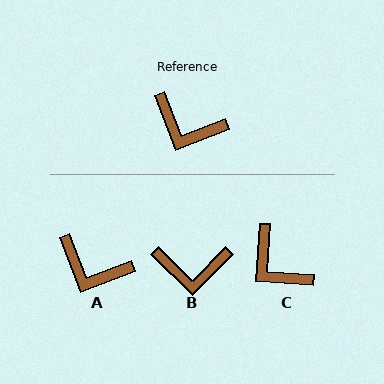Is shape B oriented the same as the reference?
No, it is off by about 24 degrees.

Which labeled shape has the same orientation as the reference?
A.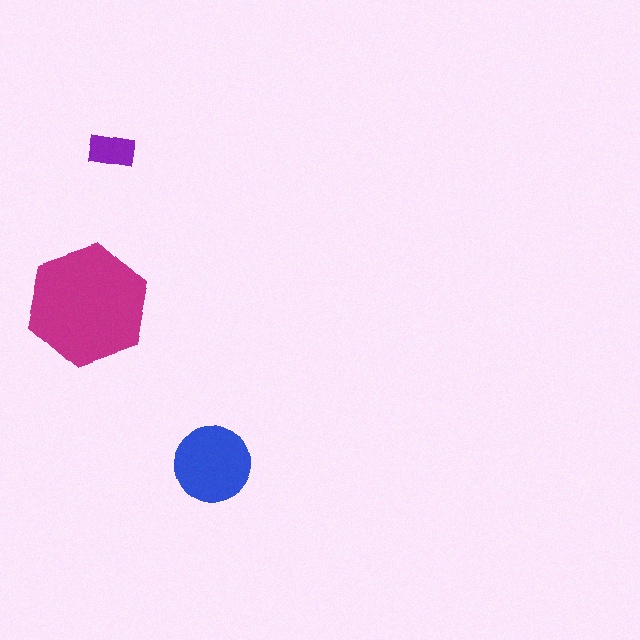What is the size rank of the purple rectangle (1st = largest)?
3rd.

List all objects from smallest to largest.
The purple rectangle, the blue circle, the magenta hexagon.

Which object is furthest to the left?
The magenta hexagon is leftmost.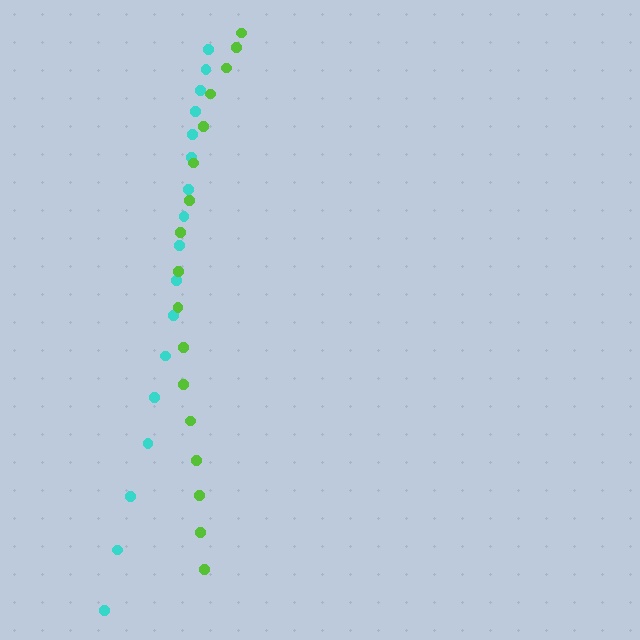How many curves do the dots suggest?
There are 2 distinct paths.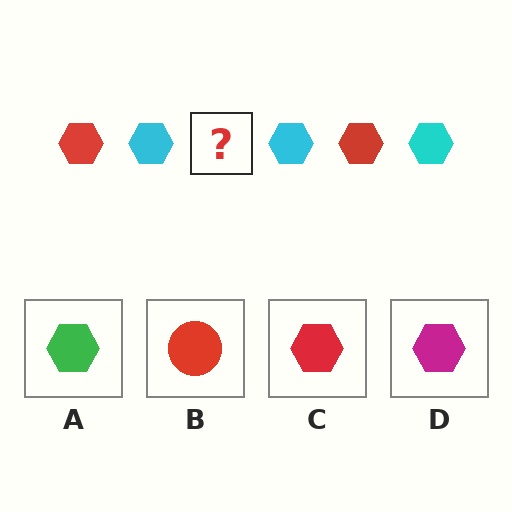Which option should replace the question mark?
Option C.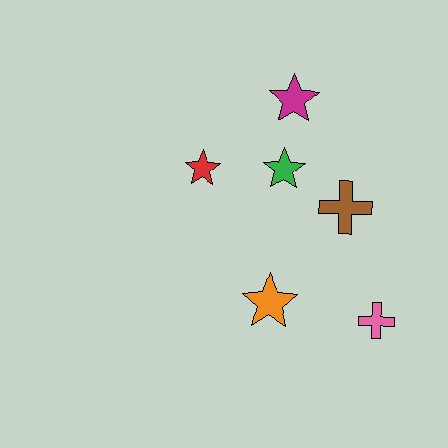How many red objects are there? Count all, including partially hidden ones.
There is 1 red object.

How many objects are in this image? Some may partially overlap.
There are 6 objects.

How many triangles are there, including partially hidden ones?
There are no triangles.